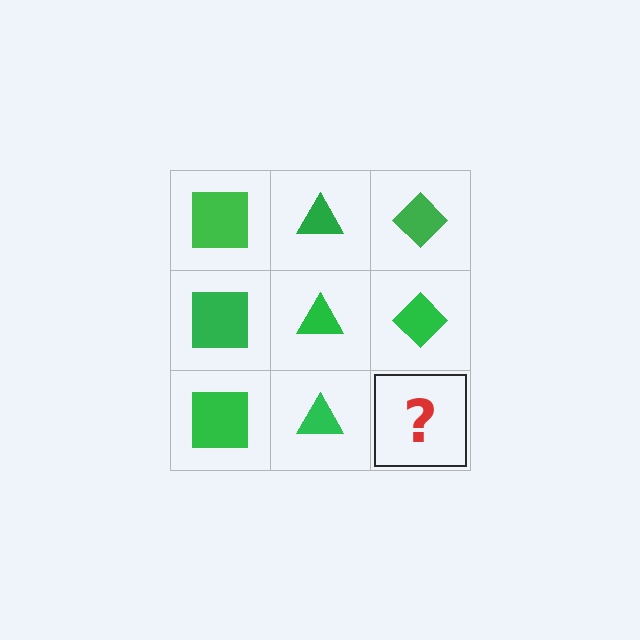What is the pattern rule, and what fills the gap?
The rule is that each column has a consistent shape. The gap should be filled with a green diamond.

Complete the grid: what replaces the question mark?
The question mark should be replaced with a green diamond.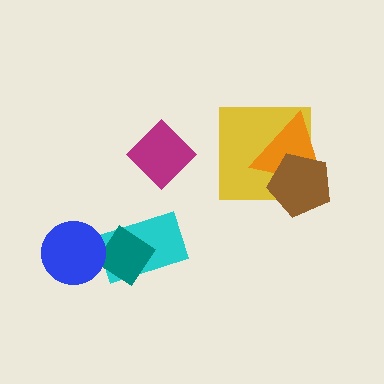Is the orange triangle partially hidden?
Yes, it is partially covered by another shape.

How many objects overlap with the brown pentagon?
2 objects overlap with the brown pentagon.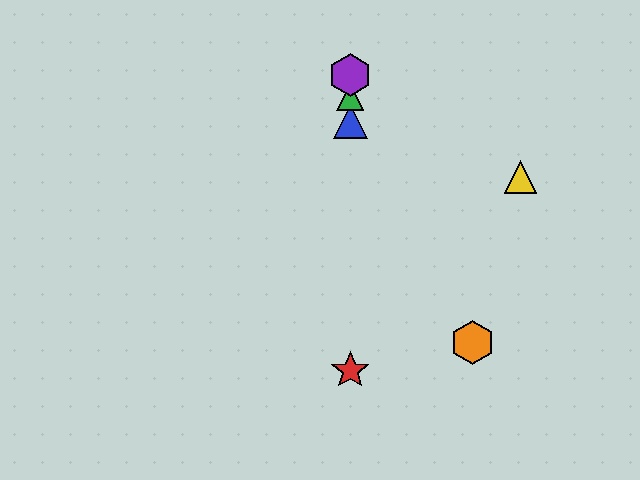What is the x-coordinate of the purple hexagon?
The purple hexagon is at x≈350.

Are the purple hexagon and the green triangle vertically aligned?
Yes, both are at x≈350.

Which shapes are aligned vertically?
The red star, the blue triangle, the green triangle, the purple hexagon are aligned vertically.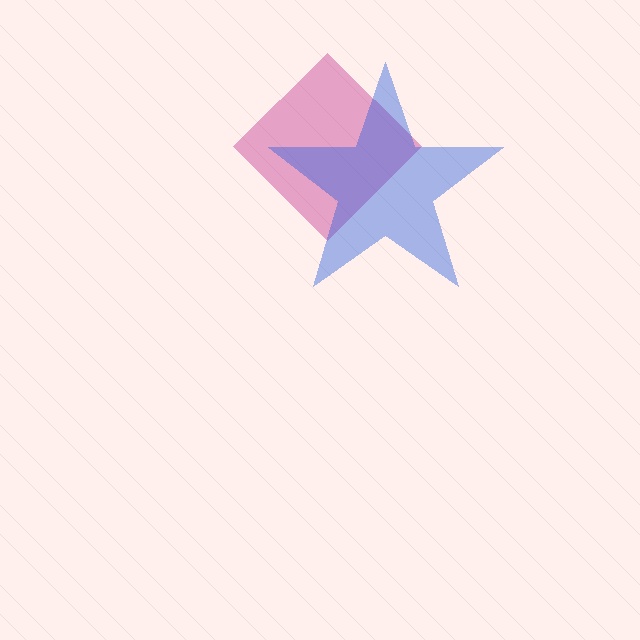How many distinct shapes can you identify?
There are 2 distinct shapes: a magenta diamond, a blue star.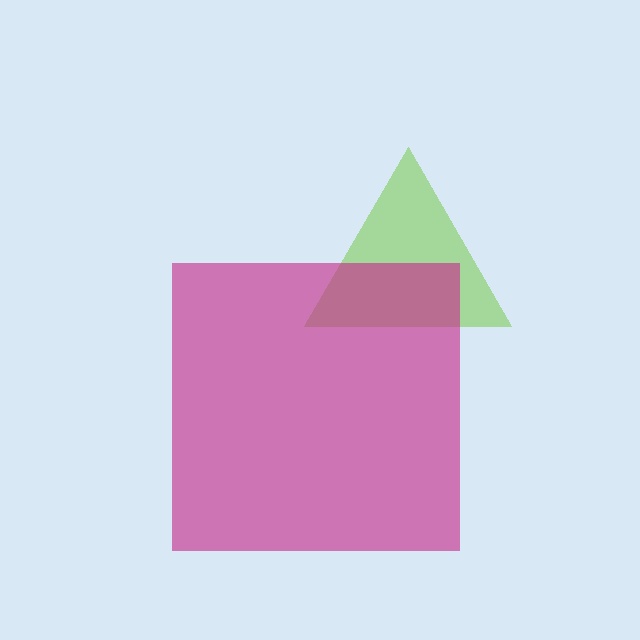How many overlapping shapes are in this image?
There are 2 overlapping shapes in the image.